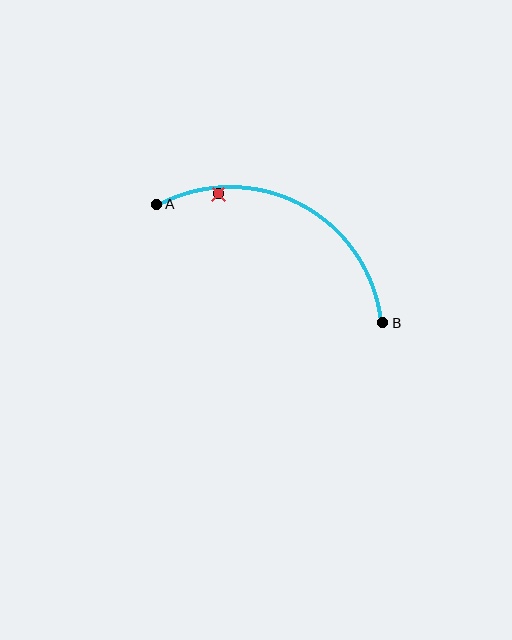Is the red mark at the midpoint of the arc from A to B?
No — the red mark does not lie on the arc at all. It sits slightly inside the curve.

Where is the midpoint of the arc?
The arc midpoint is the point on the curve farthest from the straight line joining A and B. It sits above that line.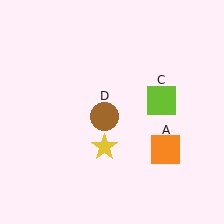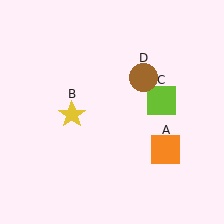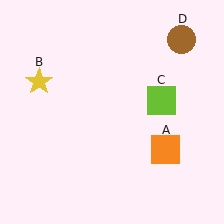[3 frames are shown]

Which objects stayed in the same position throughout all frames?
Orange square (object A) and lime square (object C) remained stationary.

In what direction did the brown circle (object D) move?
The brown circle (object D) moved up and to the right.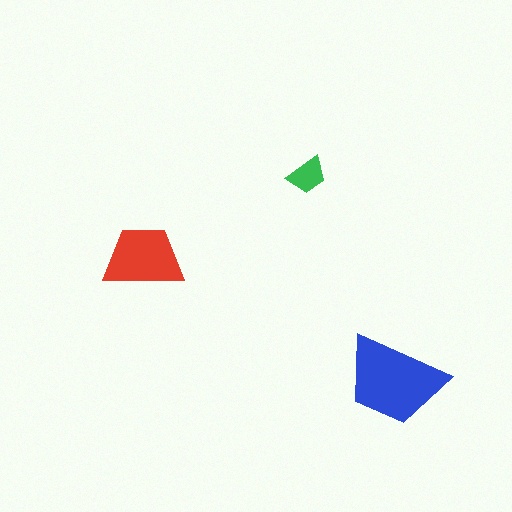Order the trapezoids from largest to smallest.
the blue one, the red one, the green one.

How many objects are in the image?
There are 3 objects in the image.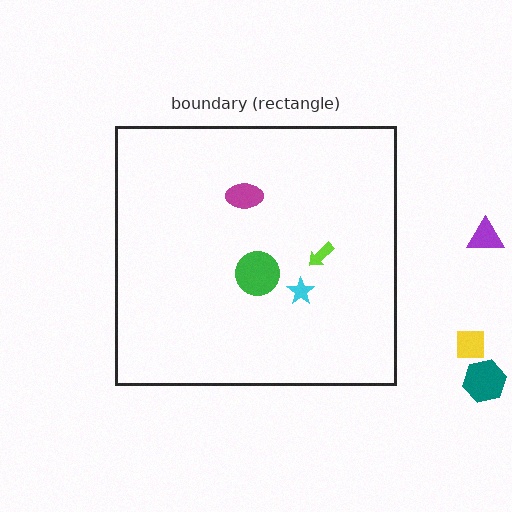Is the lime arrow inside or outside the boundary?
Inside.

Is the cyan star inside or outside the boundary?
Inside.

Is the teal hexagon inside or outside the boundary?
Outside.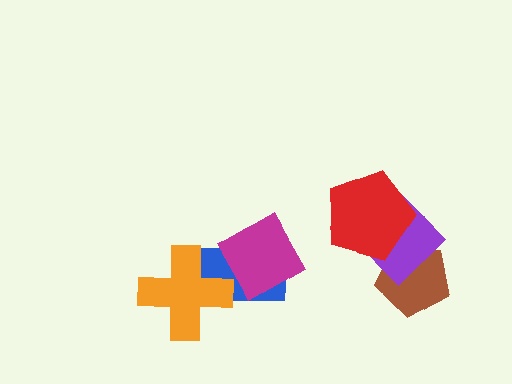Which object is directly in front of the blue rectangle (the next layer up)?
The magenta diamond is directly in front of the blue rectangle.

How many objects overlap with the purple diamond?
2 objects overlap with the purple diamond.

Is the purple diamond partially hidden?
Yes, it is partially covered by another shape.